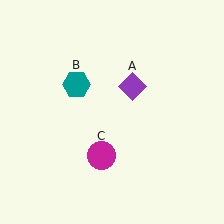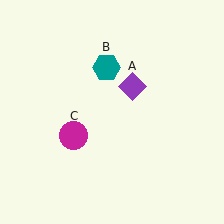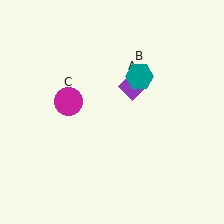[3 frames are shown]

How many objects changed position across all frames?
2 objects changed position: teal hexagon (object B), magenta circle (object C).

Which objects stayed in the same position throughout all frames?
Purple diamond (object A) remained stationary.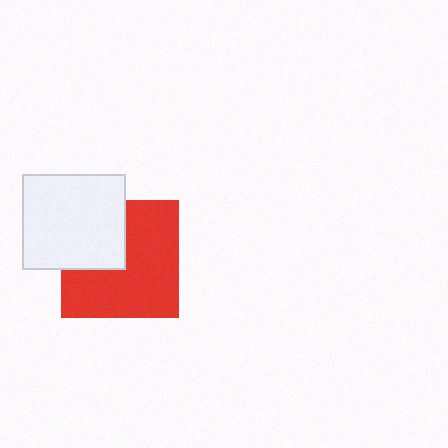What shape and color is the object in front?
The object in front is a white rectangle.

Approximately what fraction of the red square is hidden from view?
Roughly 32% of the red square is hidden behind the white rectangle.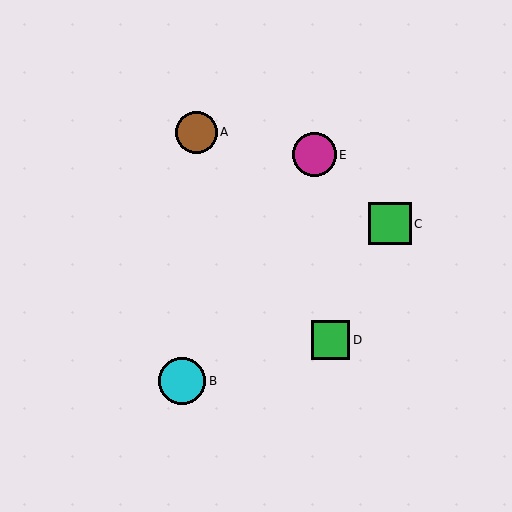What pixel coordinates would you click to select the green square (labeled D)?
Click at (331, 340) to select the green square D.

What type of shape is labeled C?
Shape C is a green square.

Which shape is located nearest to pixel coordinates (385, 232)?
The green square (labeled C) at (390, 224) is nearest to that location.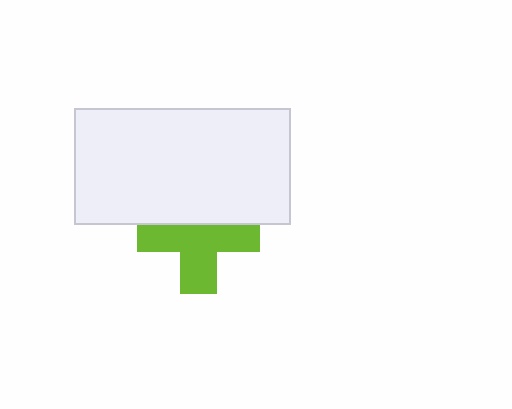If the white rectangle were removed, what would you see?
You would see the complete lime cross.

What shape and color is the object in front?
The object in front is a white rectangle.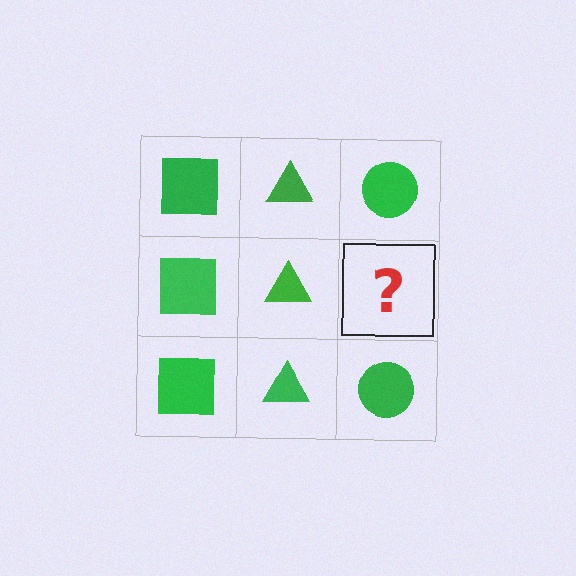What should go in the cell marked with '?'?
The missing cell should contain a green circle.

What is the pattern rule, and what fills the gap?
The rule is that each column has a consistent shape. The gap should be filled with a green circle.